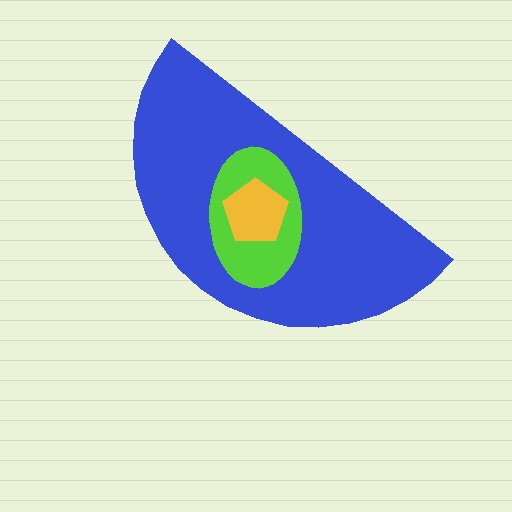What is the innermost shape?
The yellow pentagon.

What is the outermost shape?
The blue semicircle.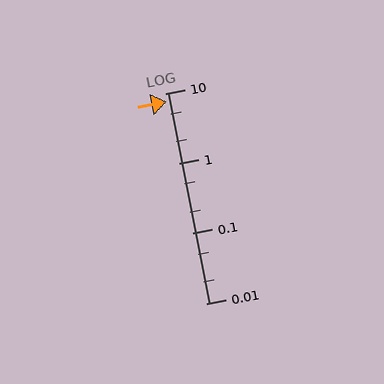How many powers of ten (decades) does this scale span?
The scale spans 3 decades, from 0.01 to 10.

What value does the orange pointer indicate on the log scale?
The pointer indicates approximately 7.5.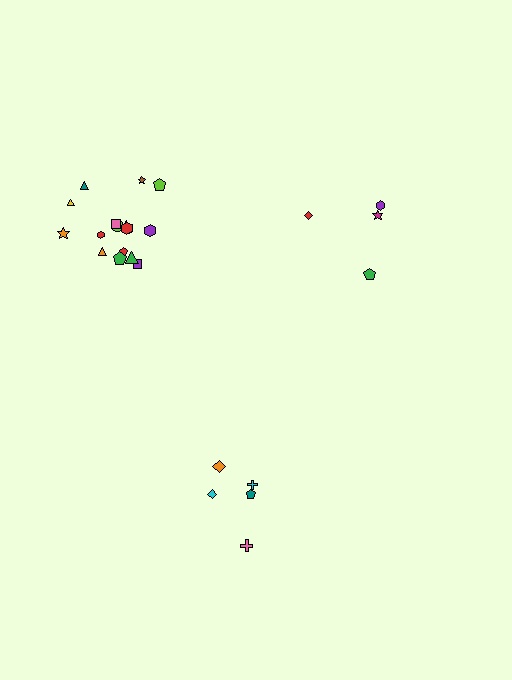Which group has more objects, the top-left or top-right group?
The top-left group.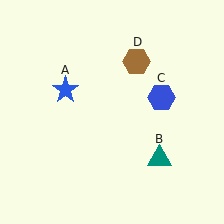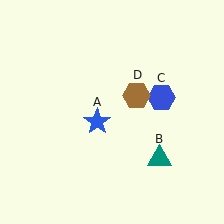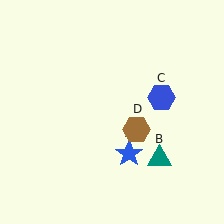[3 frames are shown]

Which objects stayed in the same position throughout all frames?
Teal triangle (object B) and blue hexagon (object C) remained stationary.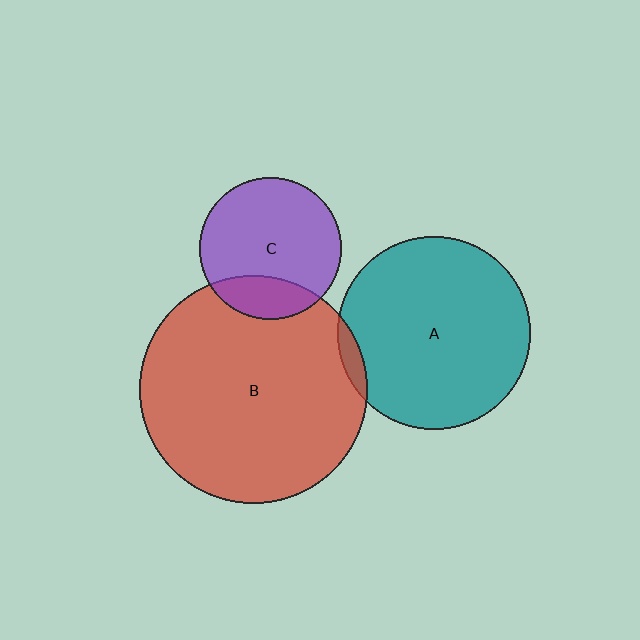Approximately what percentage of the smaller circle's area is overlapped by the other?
Approximately 20%.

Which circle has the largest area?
Circle B (red).